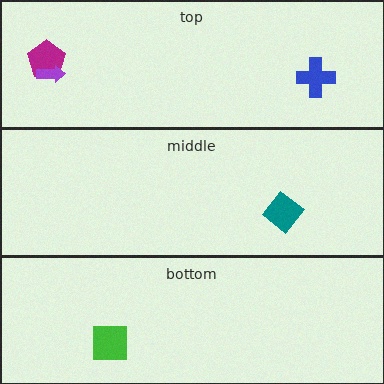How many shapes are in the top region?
3.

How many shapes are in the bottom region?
1.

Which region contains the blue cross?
The top region.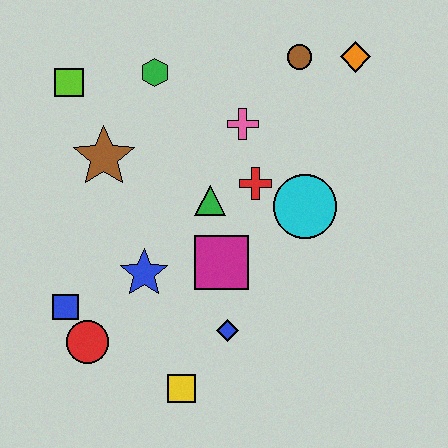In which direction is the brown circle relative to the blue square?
The brown circle is above the blue square.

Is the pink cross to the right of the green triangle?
Yes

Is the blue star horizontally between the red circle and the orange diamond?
Yes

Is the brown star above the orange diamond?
No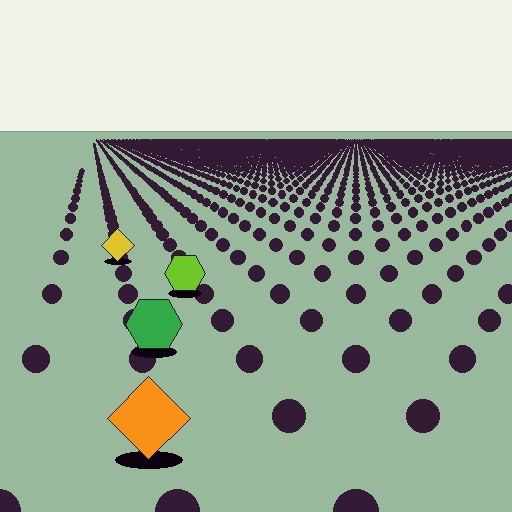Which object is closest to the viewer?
The orange diamond is closest. The texture marks near it are larger and more spread out.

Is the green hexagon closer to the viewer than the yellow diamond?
Yes. The green hexagon is closer — you can tell from the texture gradient: the ground texture is coarser near it.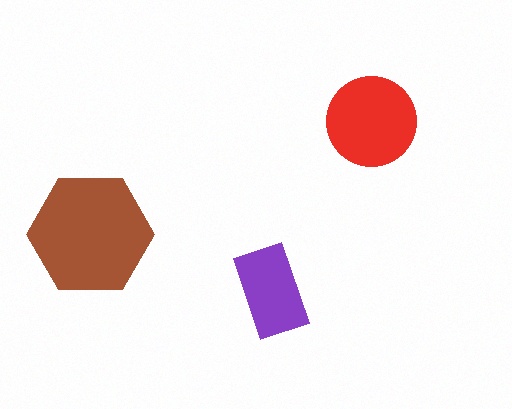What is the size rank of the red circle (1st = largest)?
2nd.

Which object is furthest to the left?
The brown hexagon is leftmost.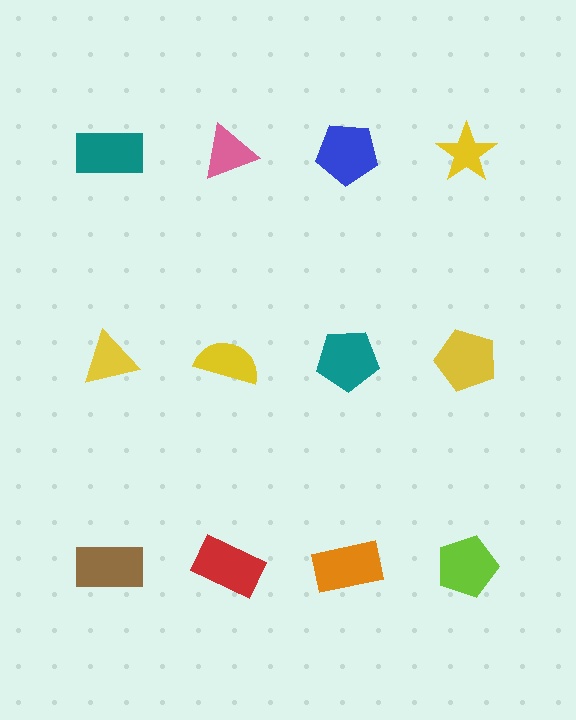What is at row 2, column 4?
A yellow pentagon.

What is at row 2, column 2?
A yellow semicircle.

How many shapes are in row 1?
4 shapes.